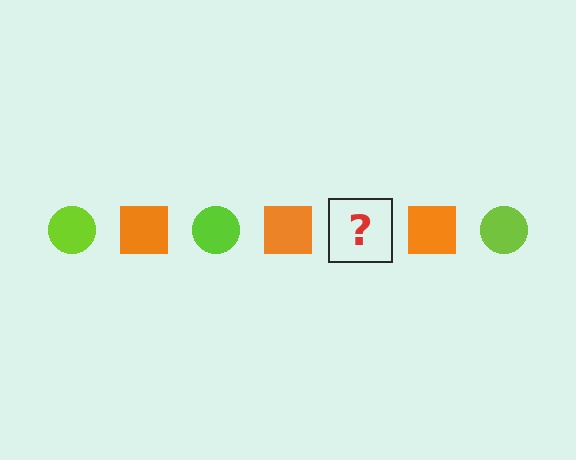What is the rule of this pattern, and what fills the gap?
The rule is that the pattern alternates between lime circle and orange square. The gap should be filled with a lime circle.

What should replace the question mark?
The question mark should be replaced with a lime circle.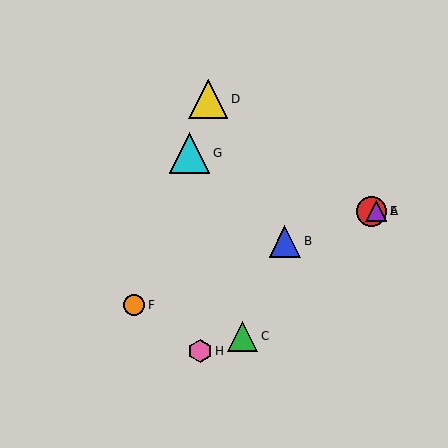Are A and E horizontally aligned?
Yes, both are at y≈211.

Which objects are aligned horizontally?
Objects A, E are aligned horizontally.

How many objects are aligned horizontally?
2 objects (A, E) are aligned horizontally.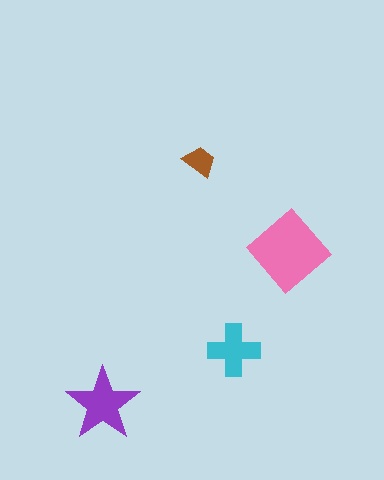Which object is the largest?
The pink diamond.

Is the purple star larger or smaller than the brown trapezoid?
Larger.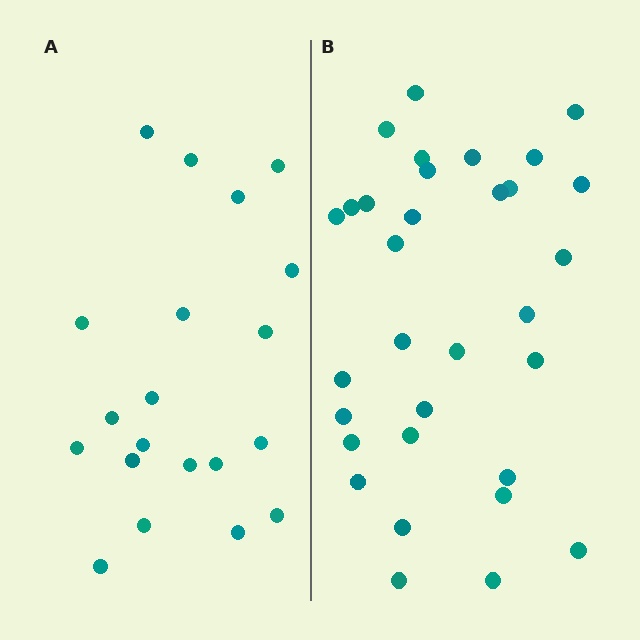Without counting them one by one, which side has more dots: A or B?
Region B (the right region) has more dots.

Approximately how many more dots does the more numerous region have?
Region B has roughly 12 or so more dots than region A.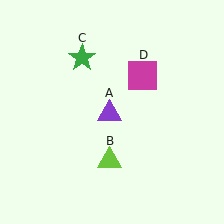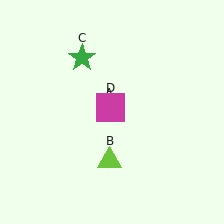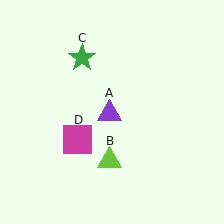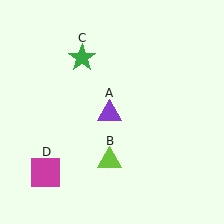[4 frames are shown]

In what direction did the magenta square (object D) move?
The magenta square (object D) moved down and to the left.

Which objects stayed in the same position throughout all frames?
Purple triangle (object A) and lime triangle (object B) and green star (object C) remained stationary.